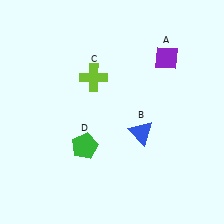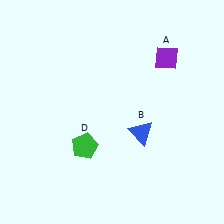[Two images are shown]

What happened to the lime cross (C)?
The lime cross (C) was removed in Image 2. It was in the top-left area of Image 1.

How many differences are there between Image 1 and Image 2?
There is 1 difference between the two images.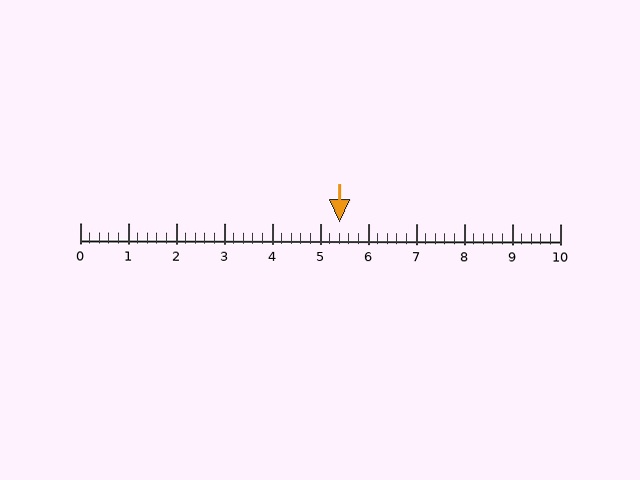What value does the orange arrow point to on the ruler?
The orange arrow points to approximately 5.4.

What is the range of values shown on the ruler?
The ruler shows values from 0 to 10.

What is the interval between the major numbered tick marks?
The major tick marks are spaced 1 units apart.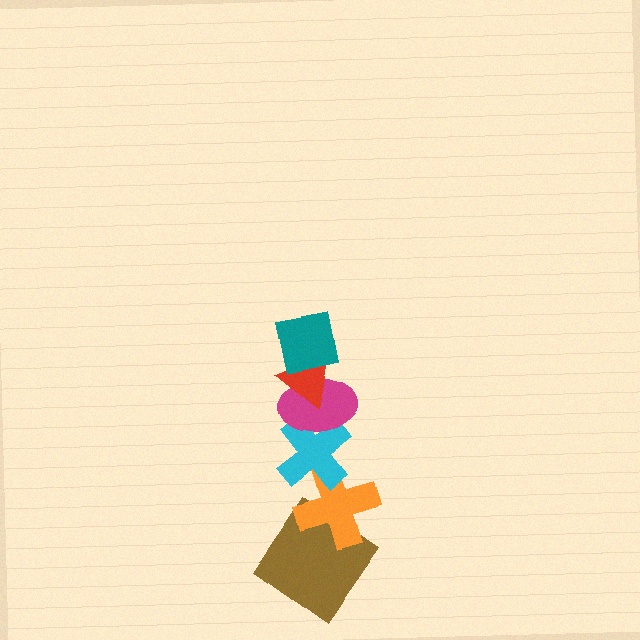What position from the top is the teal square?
The teal square is 1st from the top.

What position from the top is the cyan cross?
The cyan cross is 4th from the top.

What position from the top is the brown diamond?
The brown diamond is 6th from the top.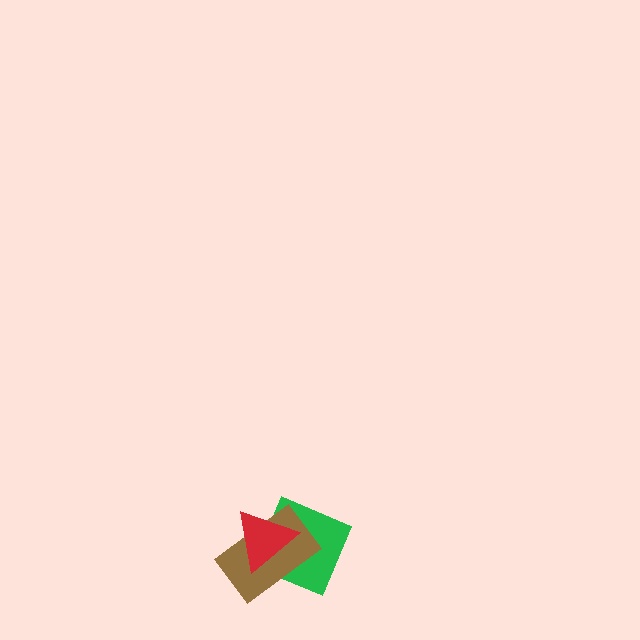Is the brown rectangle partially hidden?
Yes, it is partially covered by another shape.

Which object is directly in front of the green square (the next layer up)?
The brown rectangle is directly in front of the green square.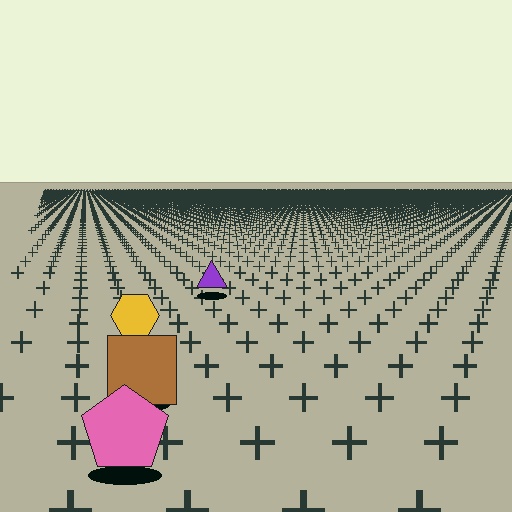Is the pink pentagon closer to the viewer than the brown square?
Yes. The pink pentagon is closer — you can tell from the texture gradient: the ground texture is coarser near it.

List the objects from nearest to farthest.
From nearest to farthest: the pink pentagon, the brown square, the yellow hexagon, the purple triangle.